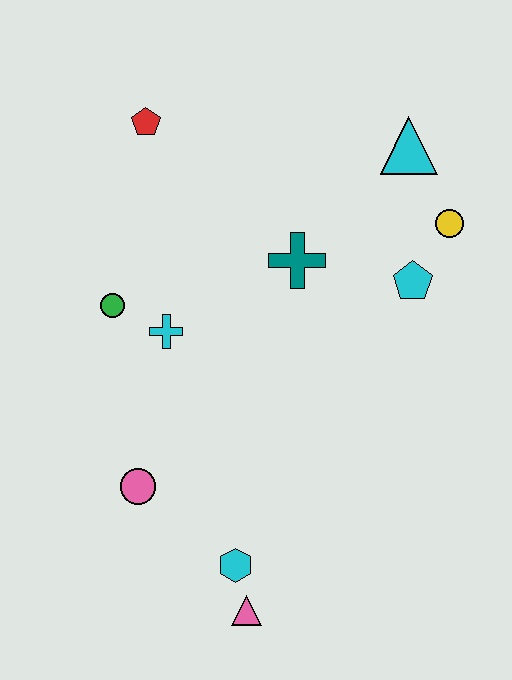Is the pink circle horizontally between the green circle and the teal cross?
Yes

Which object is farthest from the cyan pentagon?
The pink triangle is farthest from the cyan pentagon.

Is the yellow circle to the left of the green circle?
No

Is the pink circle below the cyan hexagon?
No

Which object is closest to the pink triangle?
The cyan hexagon is closest to the pink triangle.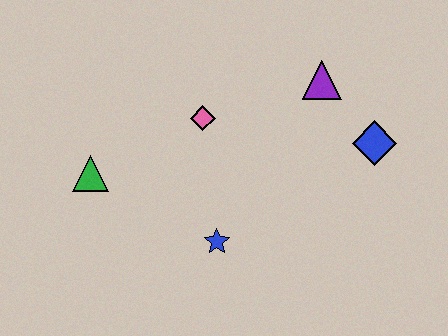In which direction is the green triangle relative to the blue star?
The green triangle is to the left of the blue star.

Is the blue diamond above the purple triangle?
No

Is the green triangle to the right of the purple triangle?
No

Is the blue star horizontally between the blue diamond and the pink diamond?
Yes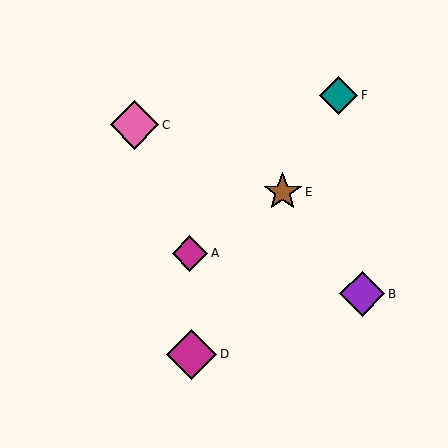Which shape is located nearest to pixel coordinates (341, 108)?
The teal diamond (labeled F) at (339, 95) is nearest to that location.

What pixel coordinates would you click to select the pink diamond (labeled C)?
Click at (134, 125) to select the pink diamond C.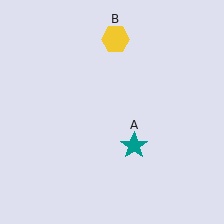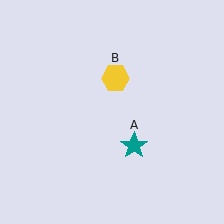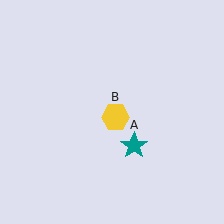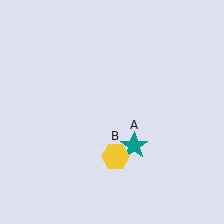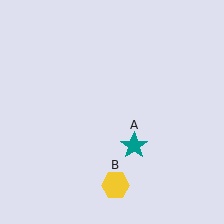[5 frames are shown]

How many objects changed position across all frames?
1 object changed position: yellow hexagon (object B).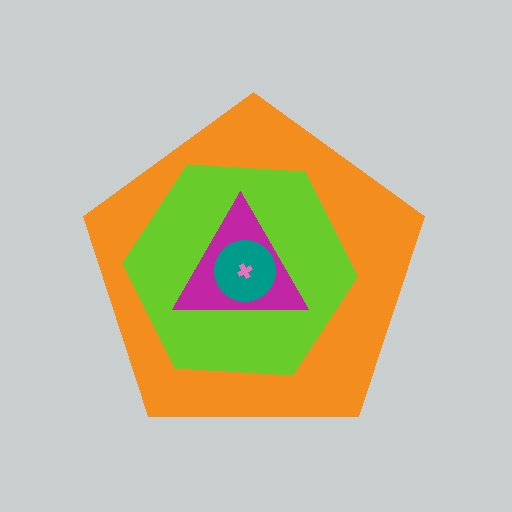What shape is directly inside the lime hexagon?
The magenta triangle.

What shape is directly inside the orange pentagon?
The lime hexagon.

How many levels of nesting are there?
5.